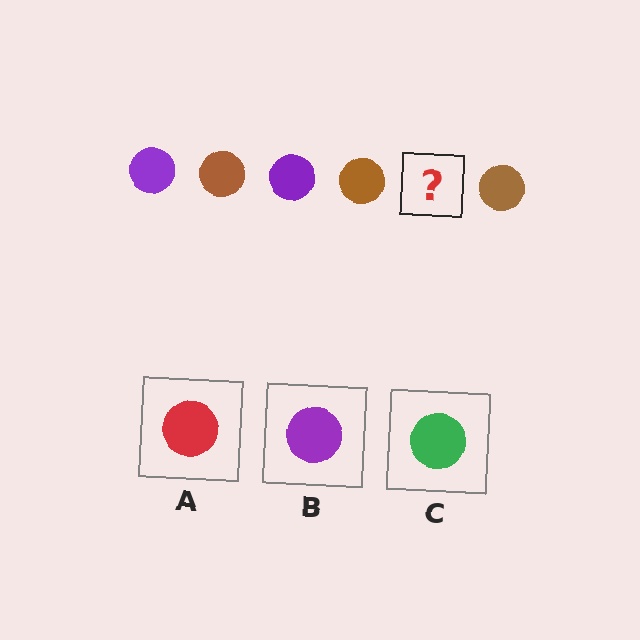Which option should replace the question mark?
Option B.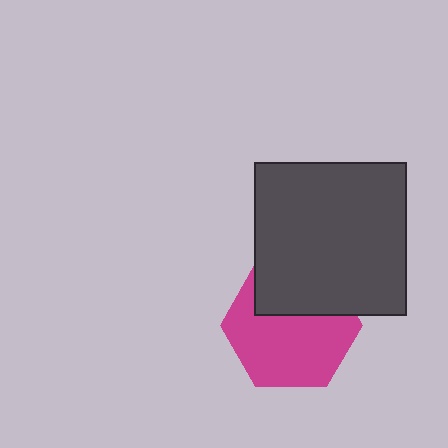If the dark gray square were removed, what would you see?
You would see the complete magenta hexagon.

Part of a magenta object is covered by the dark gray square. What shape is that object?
It is a hexagon.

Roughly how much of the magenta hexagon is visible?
Most of it is visible (roughly 65%).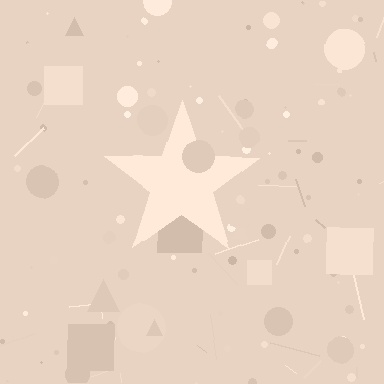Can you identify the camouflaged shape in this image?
The camouflaged shape is a star.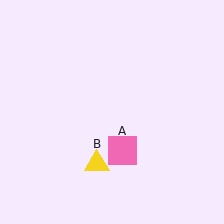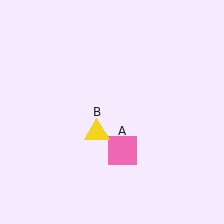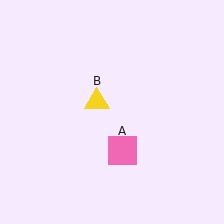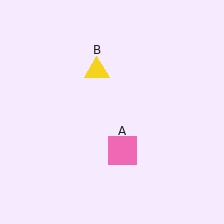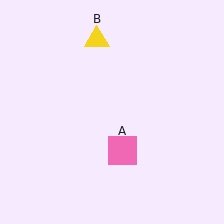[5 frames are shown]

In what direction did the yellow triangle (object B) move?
The yellow triangle (object B) moved up.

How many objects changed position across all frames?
1 object changed position: yellow triangle (object B).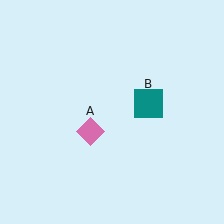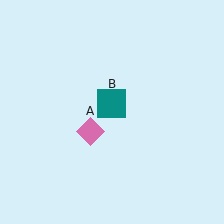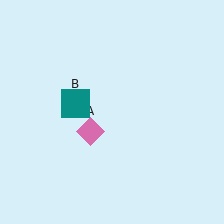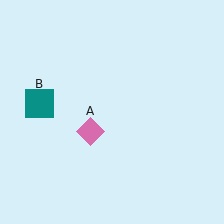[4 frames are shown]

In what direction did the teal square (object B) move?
The teal square (object B) moved left.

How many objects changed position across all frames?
1 object changed position: teal square (object B).